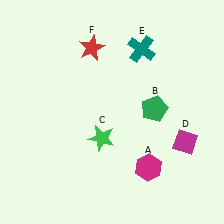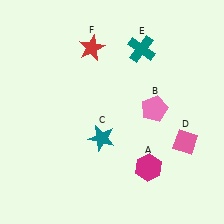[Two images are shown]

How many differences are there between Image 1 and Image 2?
There are 3 differences between the two images.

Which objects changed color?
B changed from green to pink. C changed from green to teal. D changed from magenta to pink.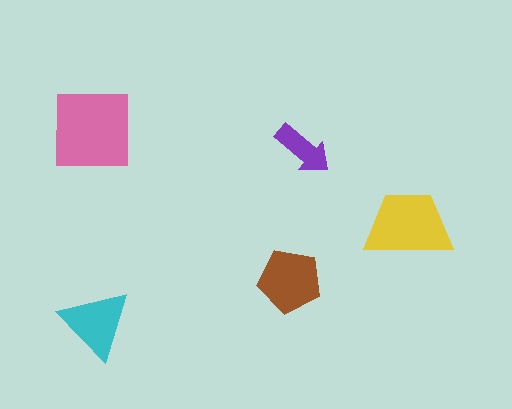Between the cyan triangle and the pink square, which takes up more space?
The pink square.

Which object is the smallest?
The purple arrow.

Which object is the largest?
The pink square.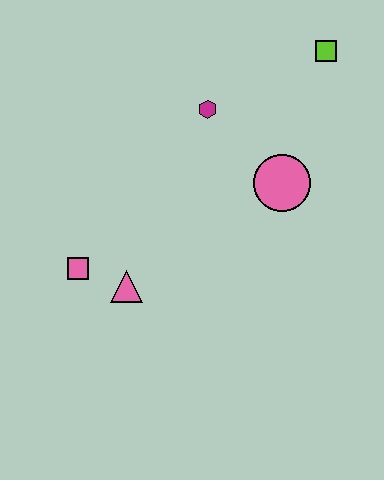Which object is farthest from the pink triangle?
The lime square is farthest from the pink triangle.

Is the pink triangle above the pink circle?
No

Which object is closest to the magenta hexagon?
The pink circle is closest to the magenta hexagon.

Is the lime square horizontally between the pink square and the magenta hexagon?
No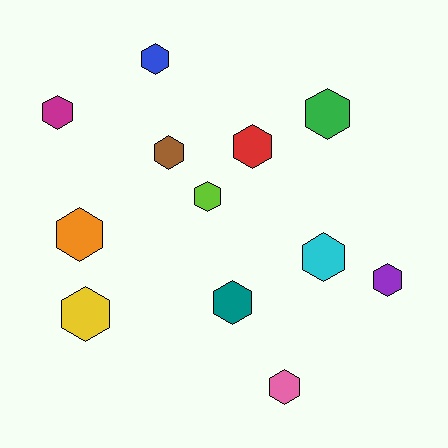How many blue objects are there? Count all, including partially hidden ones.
There is 1 blue object.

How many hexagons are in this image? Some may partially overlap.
There are 12 hexagons.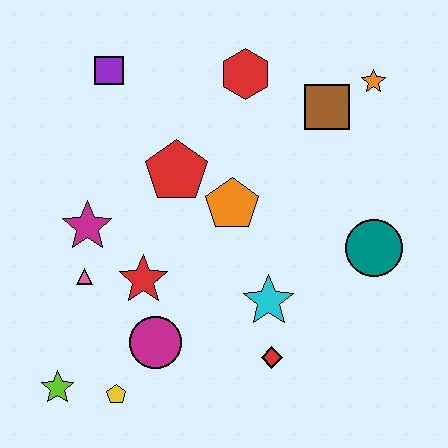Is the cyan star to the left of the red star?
No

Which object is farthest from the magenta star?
The orange star is farthest from the magenta star.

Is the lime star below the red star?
Yes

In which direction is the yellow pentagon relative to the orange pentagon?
The yellow pentagon is below the orange pentagon.